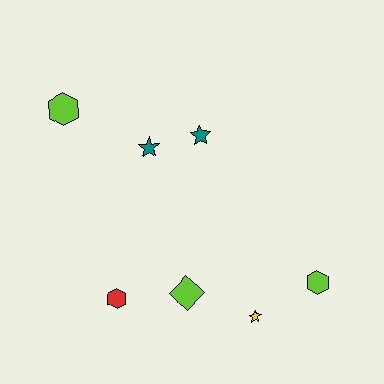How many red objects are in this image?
There is 1 red object.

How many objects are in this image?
There are 7 objects.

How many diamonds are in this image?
There is 1 diamond.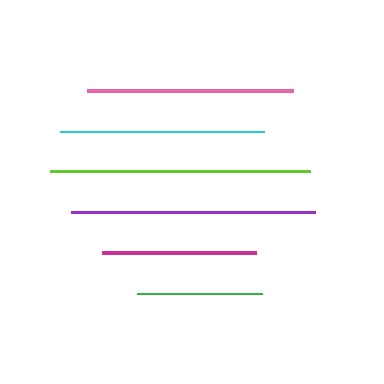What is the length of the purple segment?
The purple segment is approximately 244 pixels long.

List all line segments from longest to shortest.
From longest to shortest: lime, purple, pink, cyan, magenta, green.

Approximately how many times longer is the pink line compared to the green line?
The pink line is approximately 1.6 times the length of the green line.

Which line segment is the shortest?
The green line is the shortest at approximately 125 pixels.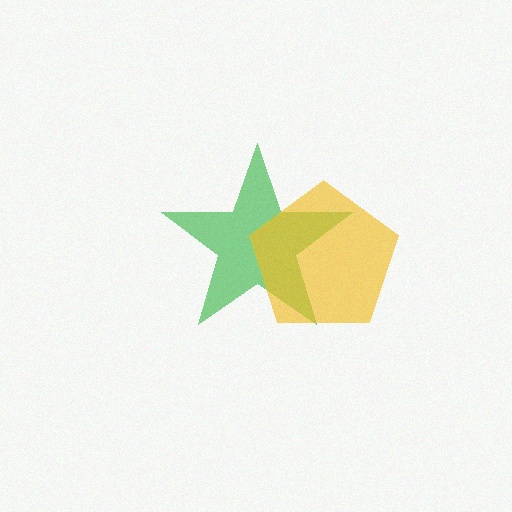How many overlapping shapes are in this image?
There are 2 overlapping shapes in the image.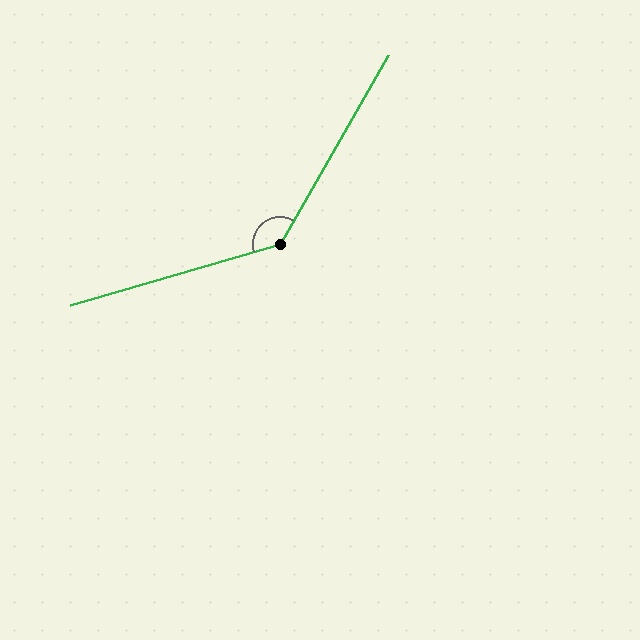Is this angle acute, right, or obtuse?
It is obtuse.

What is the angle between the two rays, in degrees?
Approximately 136 degrees.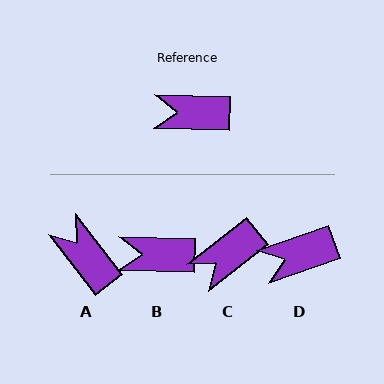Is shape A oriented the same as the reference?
No, it is off by about 50 degrees.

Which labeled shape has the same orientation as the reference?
B.